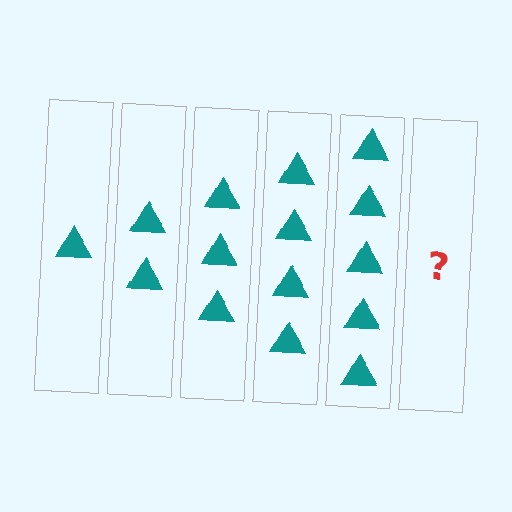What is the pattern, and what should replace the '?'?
The pattern is that each step adds one more triangle. The '?' should be 6 triangles.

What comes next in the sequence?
The next element should be 6 triangles.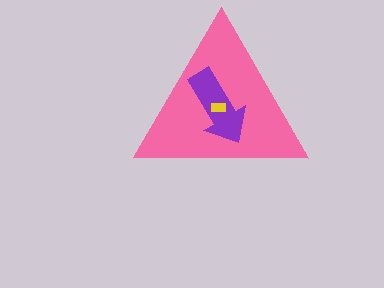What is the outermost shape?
The pink triangle.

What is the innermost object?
The yellow rectangle.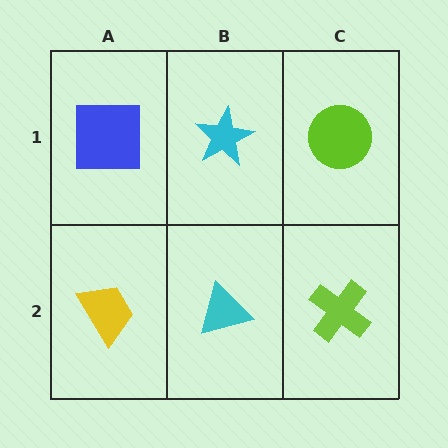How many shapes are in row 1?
3 shapes.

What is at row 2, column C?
A lime cross.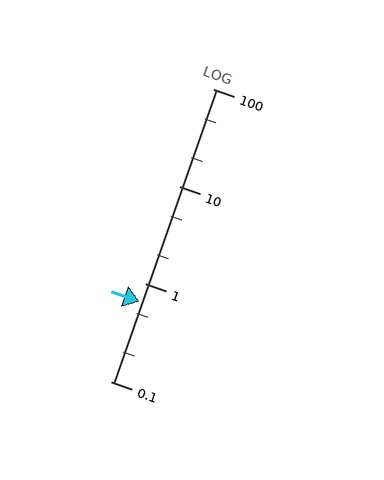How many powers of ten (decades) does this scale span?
The scale spans 3 decades, from 0.1 to 100.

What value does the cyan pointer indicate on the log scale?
The pointer indicates approximately 0.65.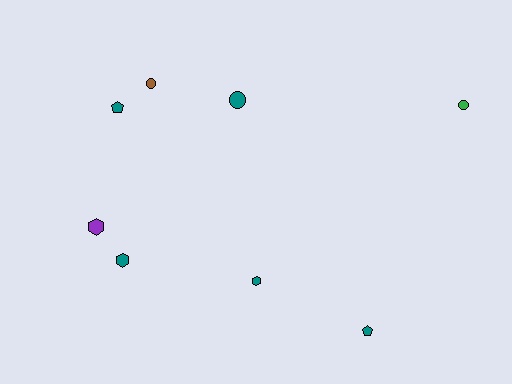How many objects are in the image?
There are 8 objects.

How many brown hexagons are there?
There are no brown hexagons.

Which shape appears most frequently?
Circle, with 3 objects.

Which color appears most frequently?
Teal, with 5 objects.